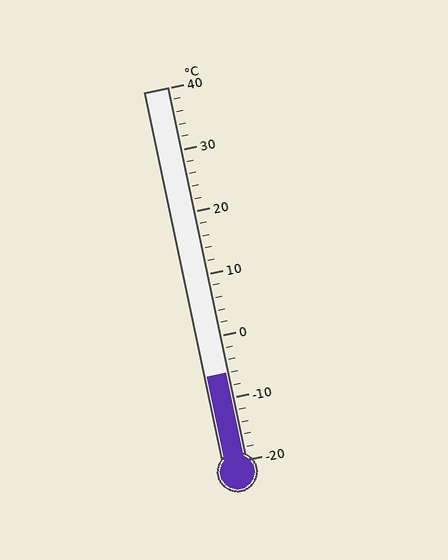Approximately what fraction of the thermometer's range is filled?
The thermometer is filled to approximately 25% of its range.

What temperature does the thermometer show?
The thermometer shows approximately -6°C.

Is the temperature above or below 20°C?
The temperature is below 20°C.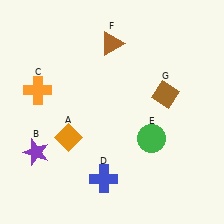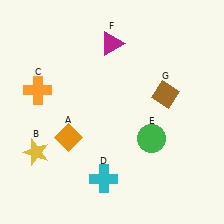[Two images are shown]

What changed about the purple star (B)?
In Image 1, B is purple. In Image 2, it changed to yellow.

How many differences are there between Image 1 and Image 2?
There are 3 differences between the two images.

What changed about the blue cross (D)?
In Image 1, D is blue. In Image 2, it changed to cyan.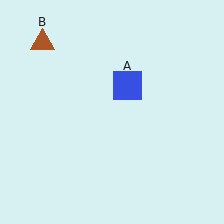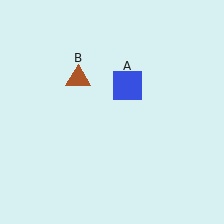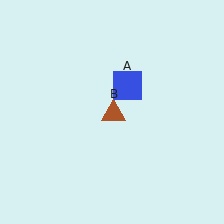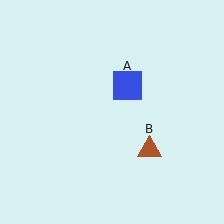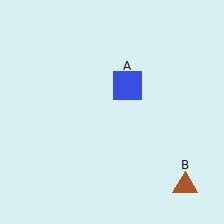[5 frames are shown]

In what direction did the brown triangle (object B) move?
The brown triangle (object B) moved down and to the right.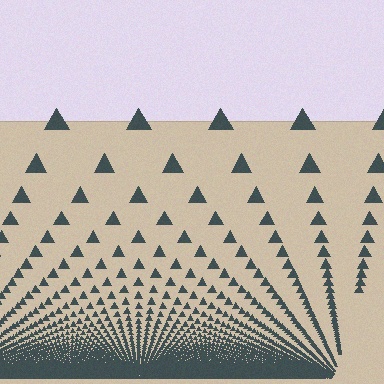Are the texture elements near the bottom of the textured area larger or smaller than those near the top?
Smaller. The gradient is inverted — elements near the bottom are smaller and denser.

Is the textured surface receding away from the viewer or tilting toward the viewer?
The surface appears to tilt toward the viewer. Texture elements get larger and sparser toward the top.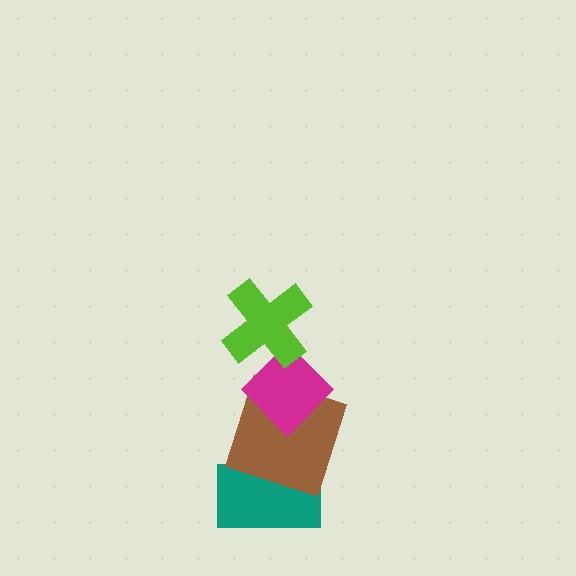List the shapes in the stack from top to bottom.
From top to bottom: the lime cross, the magenta diamond, the brown square, the teal rectangle.